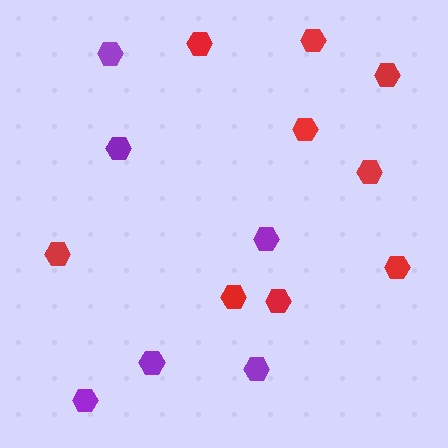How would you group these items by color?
There are 2 groups: one group of red hexagons (9) and one group of purple hexagons (6).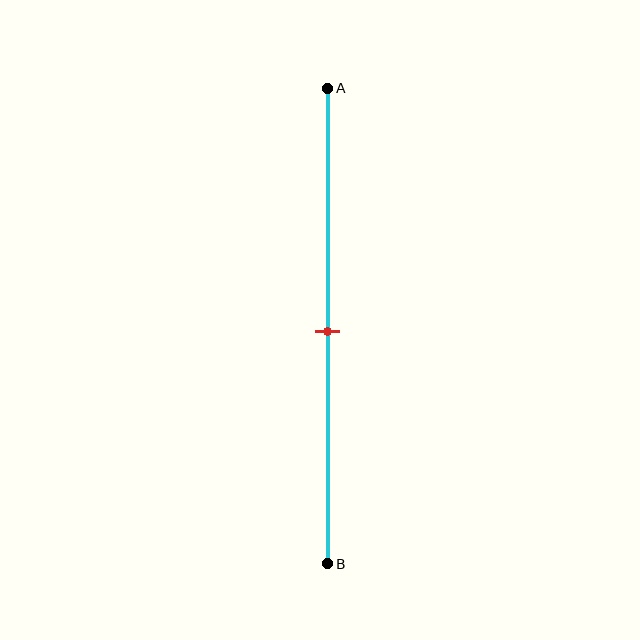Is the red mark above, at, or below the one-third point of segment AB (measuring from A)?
The red mark is below the one-third point of segment AB.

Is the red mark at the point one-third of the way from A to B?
No, the mark is at about 50% from A, not at the 33% one-third point.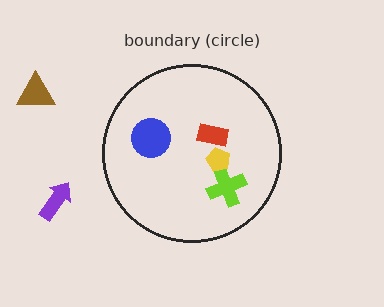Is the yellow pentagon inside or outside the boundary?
Inside.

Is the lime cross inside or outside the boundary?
Inside.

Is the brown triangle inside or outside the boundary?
Outside.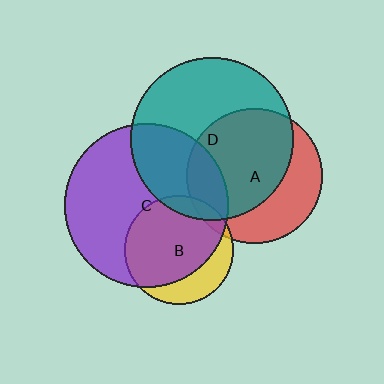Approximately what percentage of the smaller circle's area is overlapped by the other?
Approximately 5%.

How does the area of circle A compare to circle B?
Approximately 1.5 times.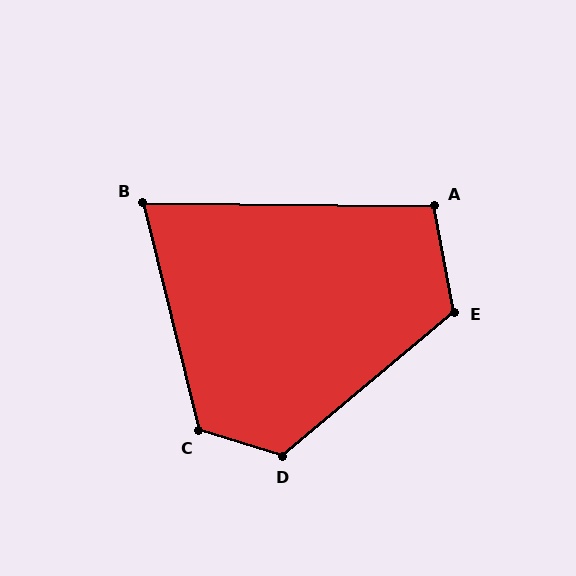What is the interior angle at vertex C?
Approximately 121 degrees (obtuse).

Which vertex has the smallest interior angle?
B, at approximately 76 degrees.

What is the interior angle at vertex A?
Approximately 101 degrees (obtuse).